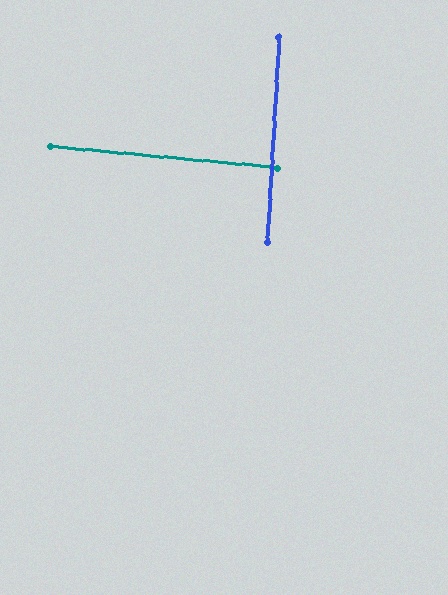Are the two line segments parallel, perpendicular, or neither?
Perpendicular — they meet at approximately 88°.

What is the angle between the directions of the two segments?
Approximately 88 degrees.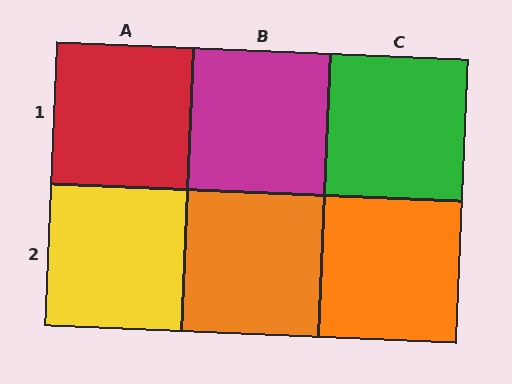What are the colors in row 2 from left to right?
Yellow, orange, orange.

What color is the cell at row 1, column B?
Magenta.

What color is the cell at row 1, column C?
Green.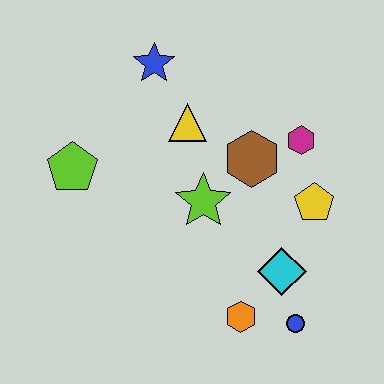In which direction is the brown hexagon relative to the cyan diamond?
The brown hexagon is above the cyan diamond.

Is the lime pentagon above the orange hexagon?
Yes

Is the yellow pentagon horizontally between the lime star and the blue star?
No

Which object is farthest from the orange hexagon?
The blue star is farthest from the orange hexagon.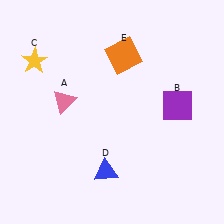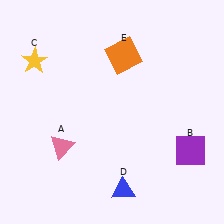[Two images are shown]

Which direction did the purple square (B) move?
The purple square (B) moved down.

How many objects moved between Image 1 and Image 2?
3 objects moved between the two images.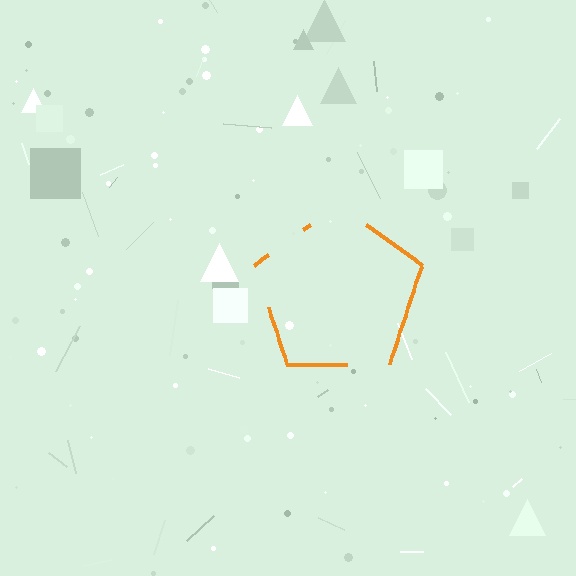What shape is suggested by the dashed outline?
The dashed outline suggests a pentagon.